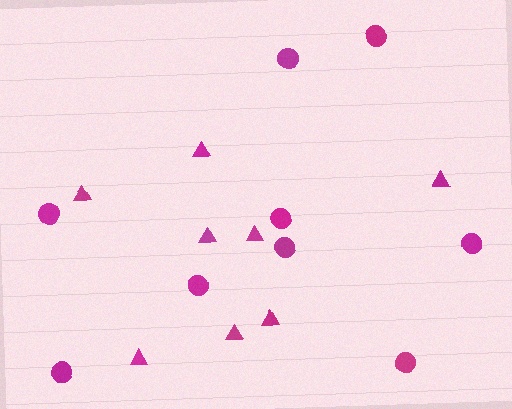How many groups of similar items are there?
There are 2 groups: one group of triangles (8) and one group of circles (9).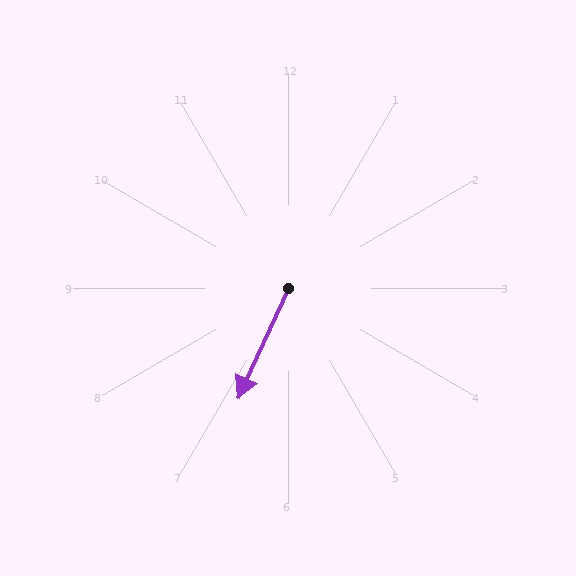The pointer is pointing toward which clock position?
Roughly 7 o'clock.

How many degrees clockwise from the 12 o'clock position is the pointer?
Approximately 204 degrees.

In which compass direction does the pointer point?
Southwest.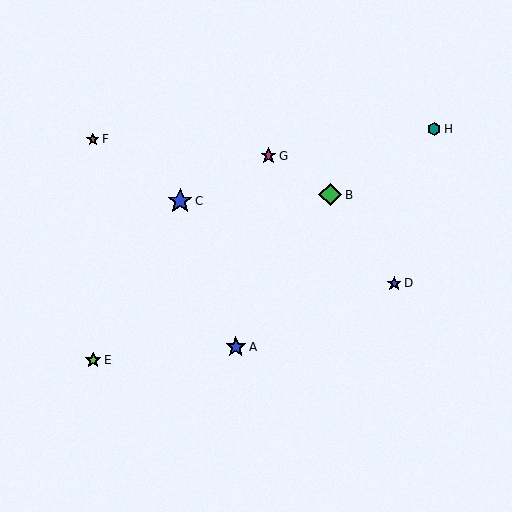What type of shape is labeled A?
Shape A is a blue star.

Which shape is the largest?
The blue star (labeled C) is the largest.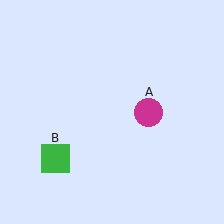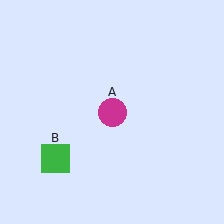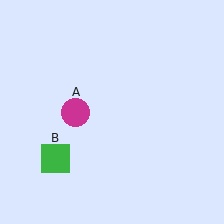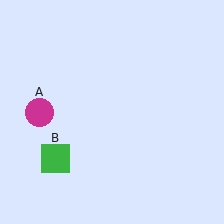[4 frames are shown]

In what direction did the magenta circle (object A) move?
The magenta circle (object A) moved left.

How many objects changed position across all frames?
1 object changed position: magenta circle (object A).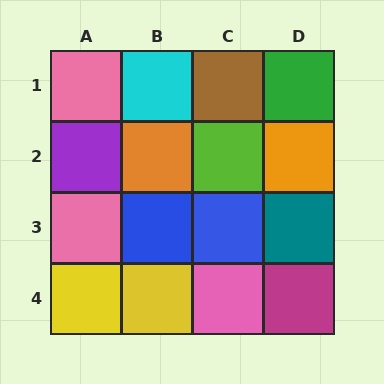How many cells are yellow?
2 cells are yellow.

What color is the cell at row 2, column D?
Orange.